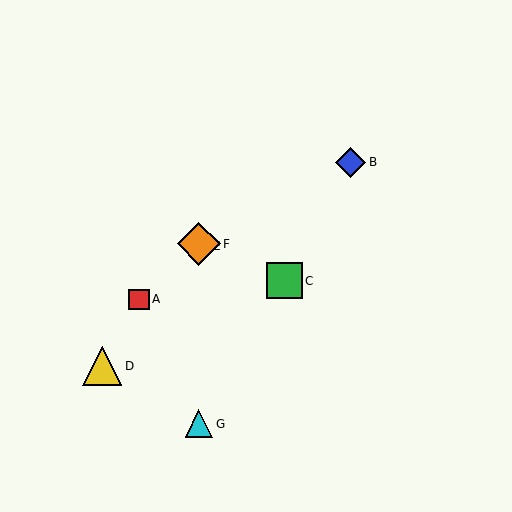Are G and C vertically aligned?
No, G is at x≈199 and C is at x≈284.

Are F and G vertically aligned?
Yes, both are at x≈199.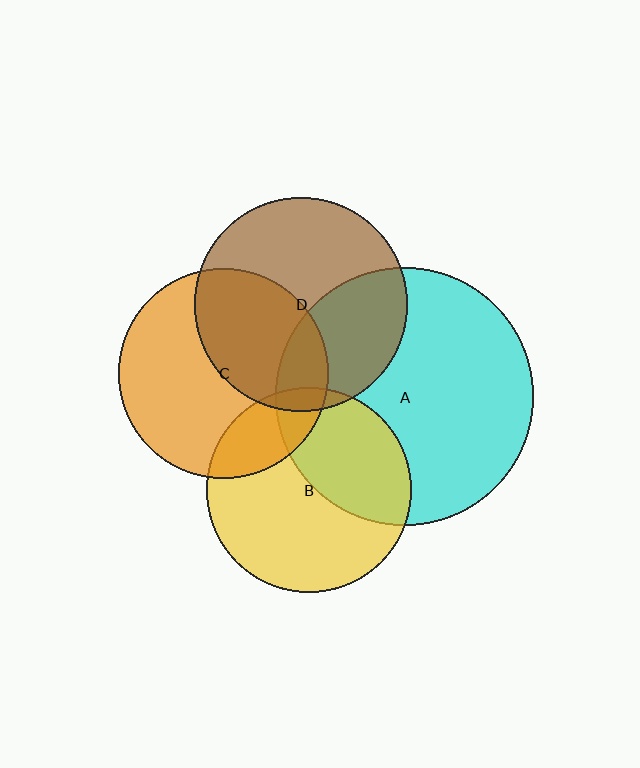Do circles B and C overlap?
Yes.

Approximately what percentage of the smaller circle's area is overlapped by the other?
Approximately 20%.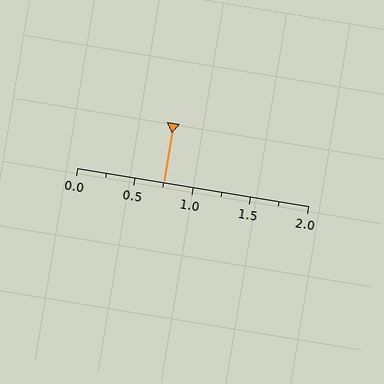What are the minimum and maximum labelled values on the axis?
The axis runs from 0.0 to 2.0.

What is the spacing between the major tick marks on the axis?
The major ticks are spaced 0.5 apart.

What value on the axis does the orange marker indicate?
The marker indicates approximately 0.75.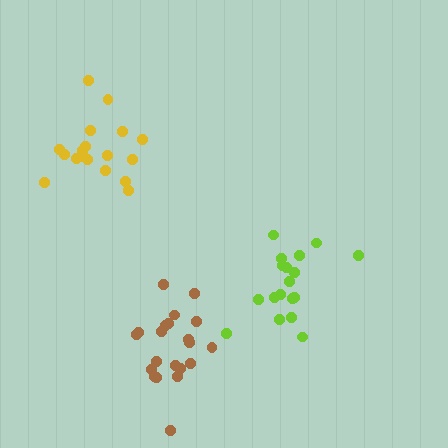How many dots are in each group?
Group 1: 19 dots, Group 2: 21 dots, Group 3: 18 dots (58 total).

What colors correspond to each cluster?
The clusters are colored: yellow, brown, lime.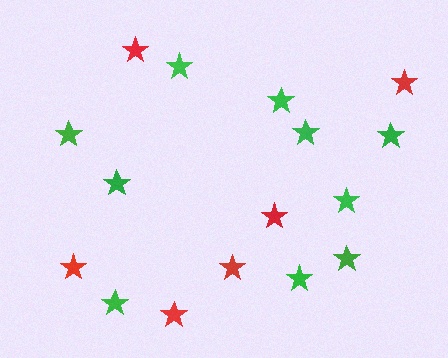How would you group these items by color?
There are 2 groups: one group of red stars (6) and one group of green stars (10).